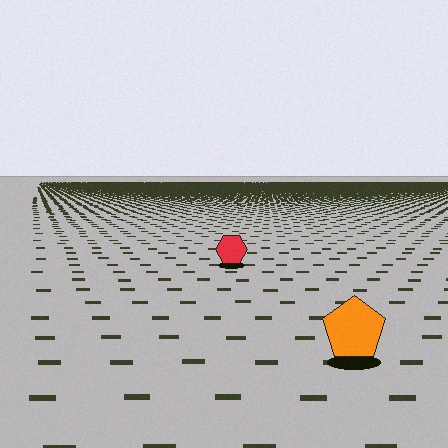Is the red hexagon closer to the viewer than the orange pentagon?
No. The orange pentagon is closer — you can tell from the texture gradient: the ground texture is coarser near it.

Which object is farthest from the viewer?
The red hexagon is farthest from the viewer. It appears smaller and the ground texture around it is denser.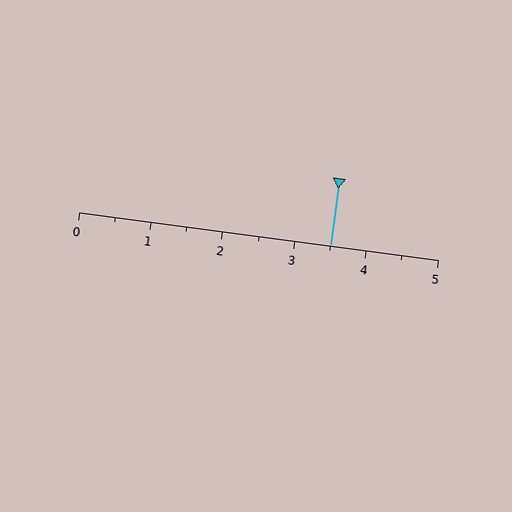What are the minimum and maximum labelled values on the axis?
The axis runs from 0 to 5.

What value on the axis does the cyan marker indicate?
The marker indicates approximately 3.5.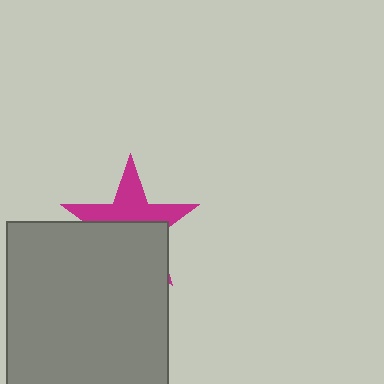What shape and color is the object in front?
The object in front is a gray rectangle.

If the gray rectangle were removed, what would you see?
You would see the complete magenta star.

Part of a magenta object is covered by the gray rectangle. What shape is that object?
It is a star.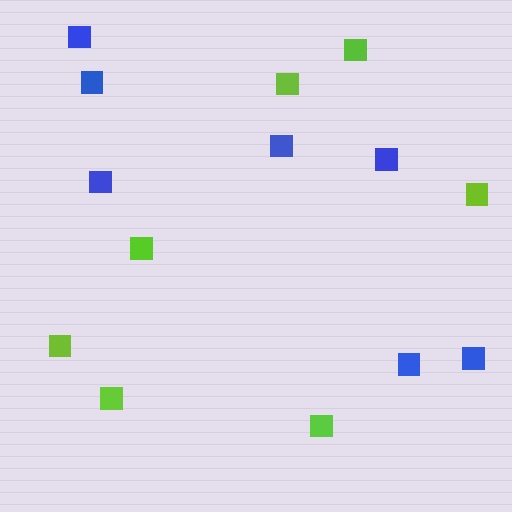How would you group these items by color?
There are 2 groups: one group of blue squares (7) and one group of lime squares (7).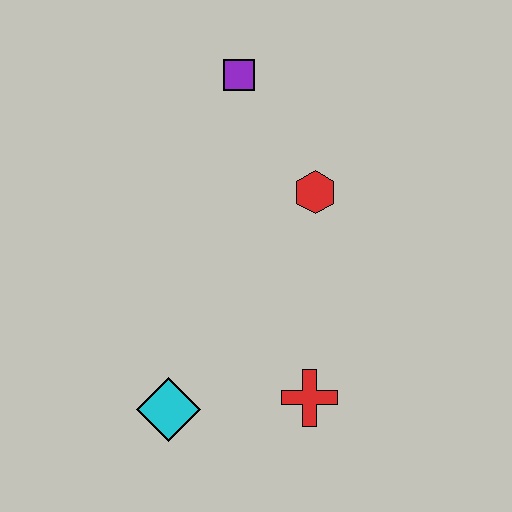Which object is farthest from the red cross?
The purple square is farthest from the red cross.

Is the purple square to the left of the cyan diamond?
No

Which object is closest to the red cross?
The cyan diamond is closest to the red cross.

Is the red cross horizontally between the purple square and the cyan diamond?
No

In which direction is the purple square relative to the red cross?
The purple square is above the red cross.